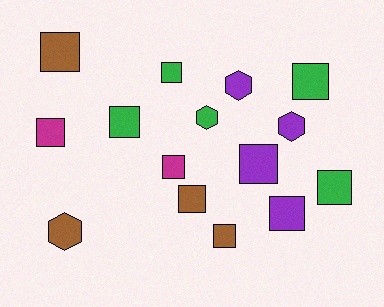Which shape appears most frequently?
Square, with 11 objects.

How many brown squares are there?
There are 3 brown squares.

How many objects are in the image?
There are 15 objects.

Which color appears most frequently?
Green, with 5 objects.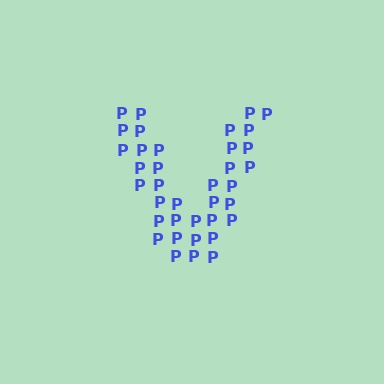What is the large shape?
The large shape is the letter V.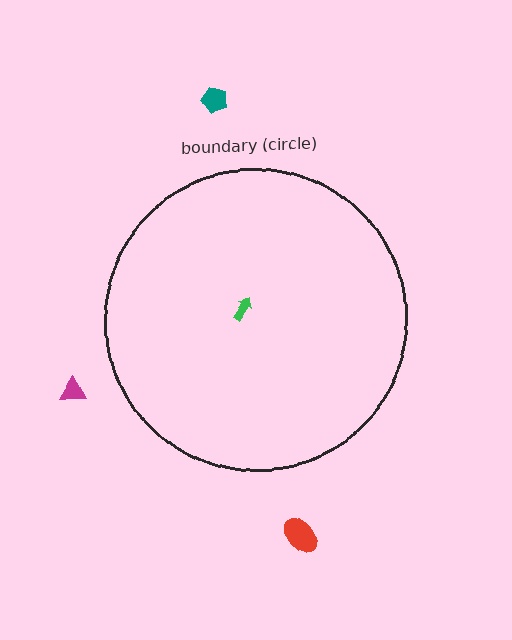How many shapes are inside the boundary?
1 inside, 3 outside.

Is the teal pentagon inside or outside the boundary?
Outside.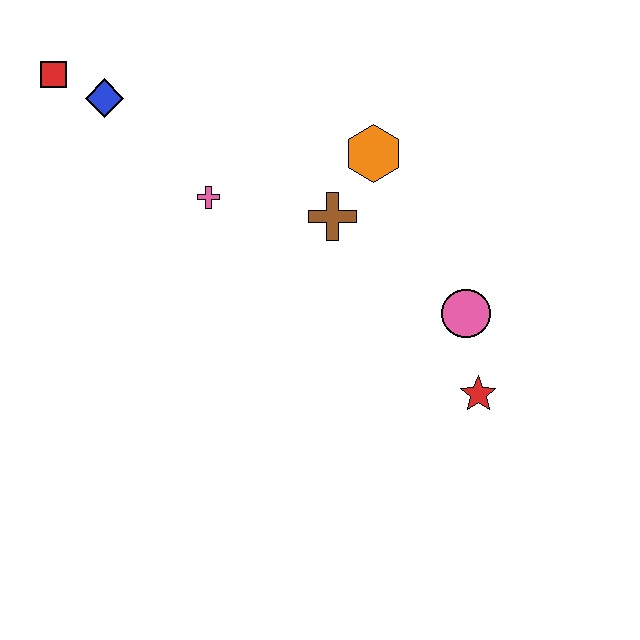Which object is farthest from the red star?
The red square is farthest from the red star.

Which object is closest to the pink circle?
The red star is closest to the pink circle.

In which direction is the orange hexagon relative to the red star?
The orange hexagon is above the red star.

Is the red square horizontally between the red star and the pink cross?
No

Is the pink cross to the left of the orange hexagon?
Yes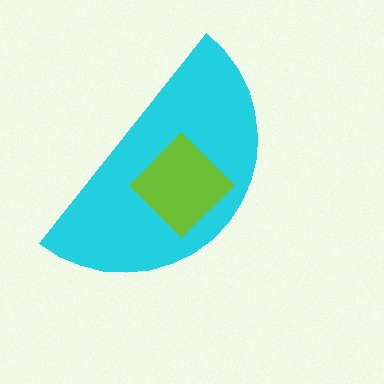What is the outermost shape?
The cyan semicircle.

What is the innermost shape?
The lime diamond.